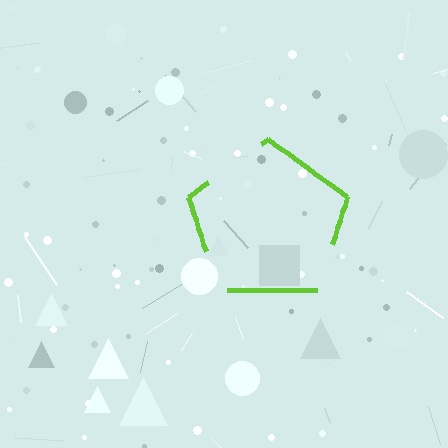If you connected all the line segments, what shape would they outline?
They would outline a pentagon.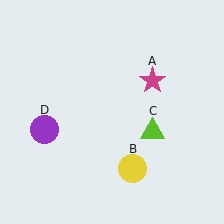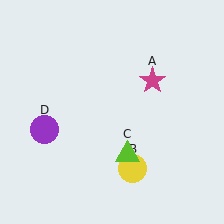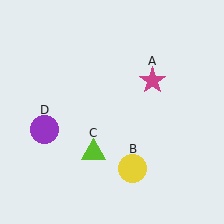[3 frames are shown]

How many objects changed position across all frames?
1 object changed position: lime triangle (object C).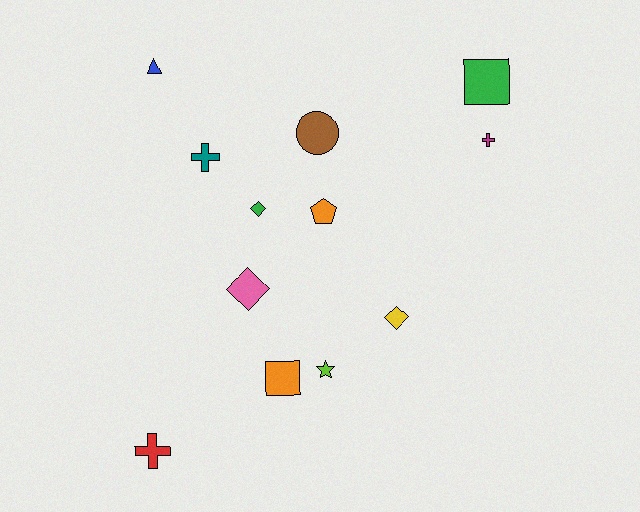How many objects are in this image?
There are 12 objects.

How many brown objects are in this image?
There is 1 brown object.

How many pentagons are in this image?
There is 1 pentagon.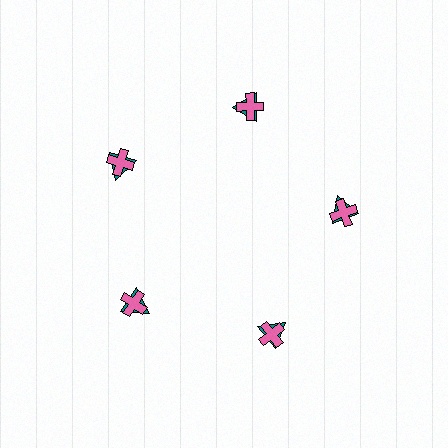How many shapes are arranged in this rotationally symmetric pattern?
There are 10 shapes, arranged in 5 groups of 2.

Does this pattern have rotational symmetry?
Yes, this pattern has 5-fold rotational symmetry. It looks the same after rotating 72 degrees around the center.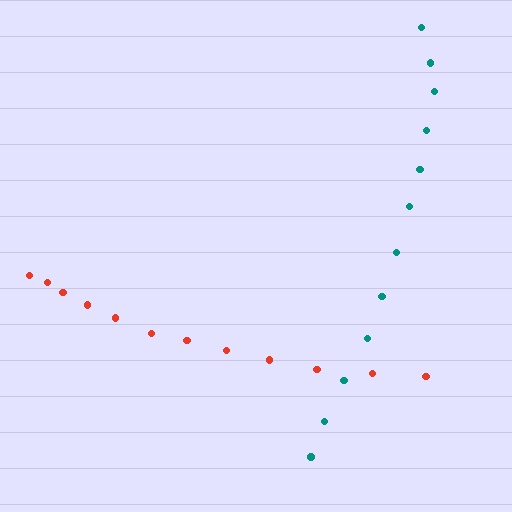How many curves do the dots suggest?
There are 2 distinct paths.